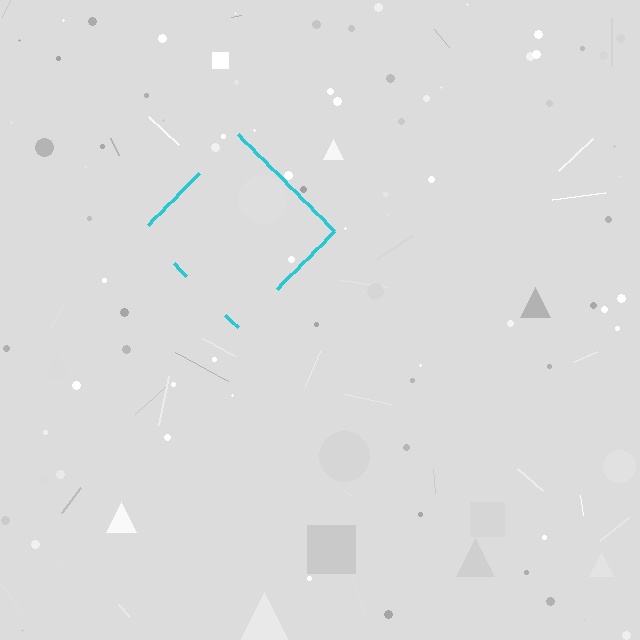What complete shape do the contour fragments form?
The contour fragments form a diamond.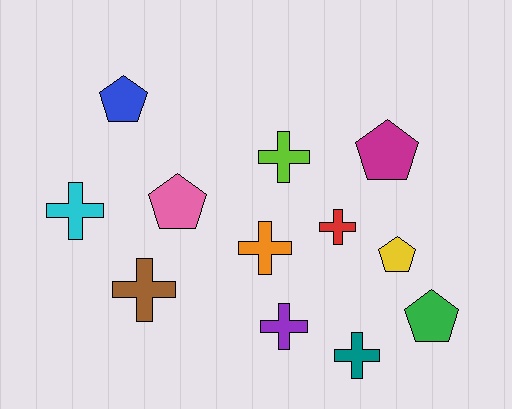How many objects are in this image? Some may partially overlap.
There are 12 objects.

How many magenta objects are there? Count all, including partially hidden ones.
There is 1 magenta object.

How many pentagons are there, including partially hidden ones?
There are 5 pentagons.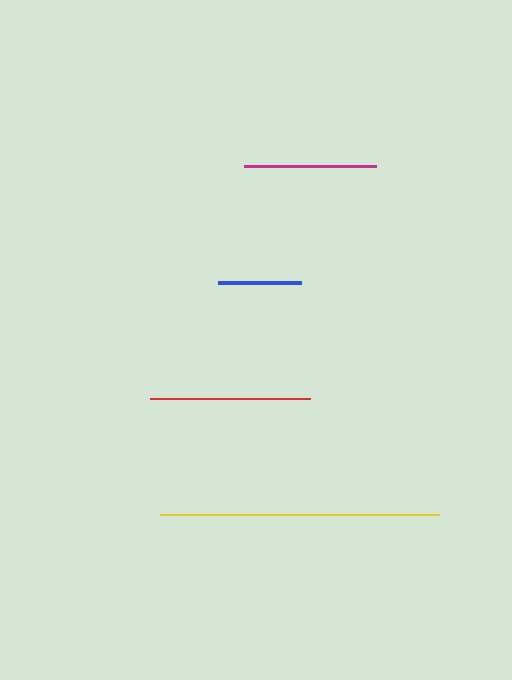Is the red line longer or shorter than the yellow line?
The yellow line is longer than the red line.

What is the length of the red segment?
The red segment is approximately 160 pixels long.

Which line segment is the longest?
The yellow line is the longest at approximately 279 pixels.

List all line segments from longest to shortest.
From longest to shortest: yellow, red, magenta, blue.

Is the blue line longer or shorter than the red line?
The red line is longer than the blue line.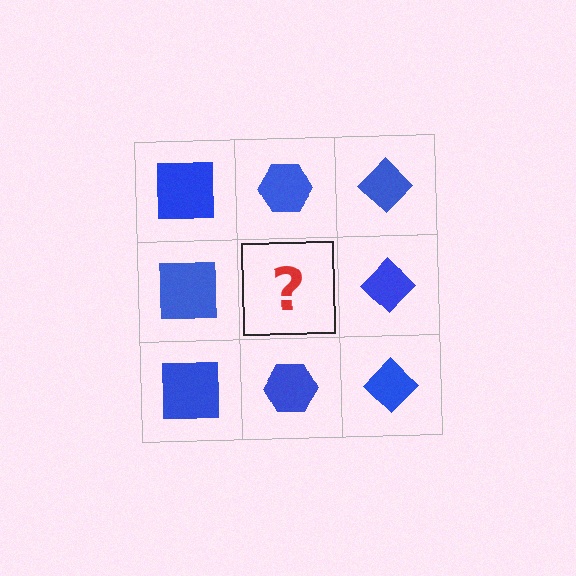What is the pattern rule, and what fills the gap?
The rule is that each column has a consistent shape. The gap should be filled with a blue hexagon.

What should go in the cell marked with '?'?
The missing cell should contain a blue hexagon.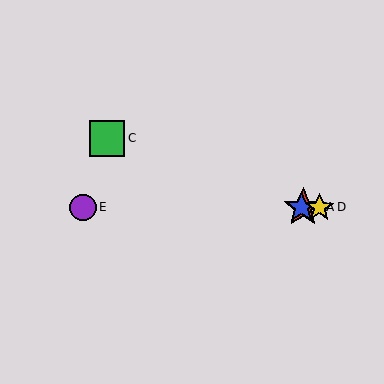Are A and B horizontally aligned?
Yes, both are at y≈207.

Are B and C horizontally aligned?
No, B is at y≈207 and C is at y≈138.